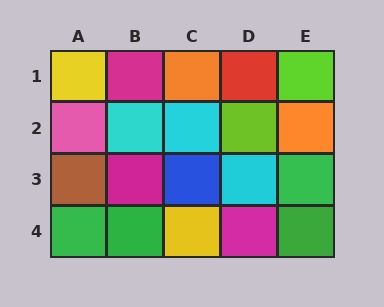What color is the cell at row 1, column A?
Yellow.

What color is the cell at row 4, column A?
Green.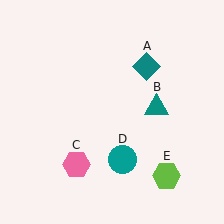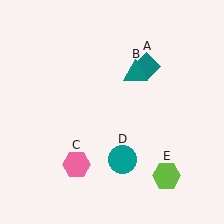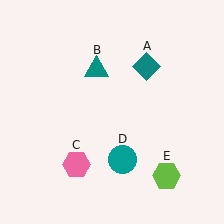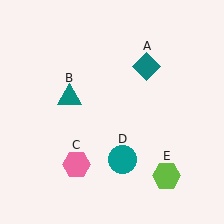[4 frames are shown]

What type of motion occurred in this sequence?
The teal triangle (object B) rotated counterclockwise around the center of the scene.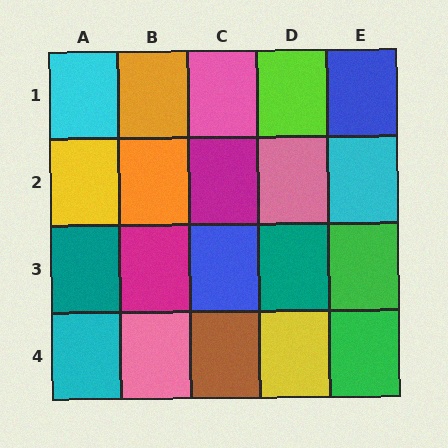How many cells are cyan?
3 cells are cyan.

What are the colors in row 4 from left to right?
Cyan, pink, brown, yellow, green.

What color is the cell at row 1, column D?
Lime.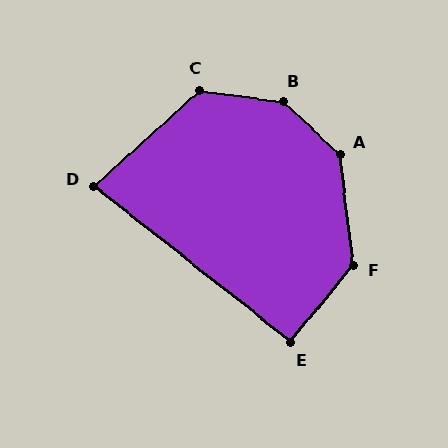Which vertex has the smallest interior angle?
D, at approximately 80 degrees.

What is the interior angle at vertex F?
Approximately 134 degrees (obtuse).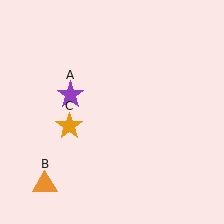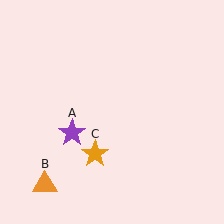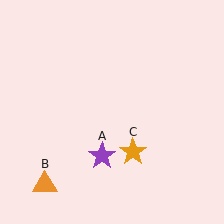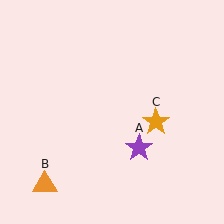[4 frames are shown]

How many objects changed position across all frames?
2 objects changed position: purple star (object A), orange star (object C).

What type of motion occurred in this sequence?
The purple star (object A), orange star (object C) rotated counterclockwise around the center of the scene.